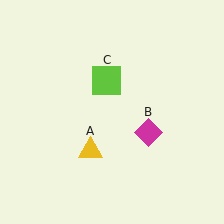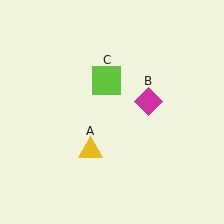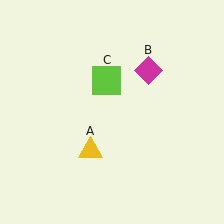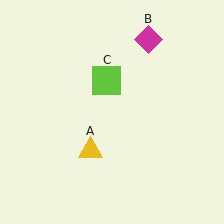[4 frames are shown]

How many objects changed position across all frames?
1 object changed position: magenta diamond (object B).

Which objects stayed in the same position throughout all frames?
Yellow triangle (object A) and lime square (object C) remained stationary.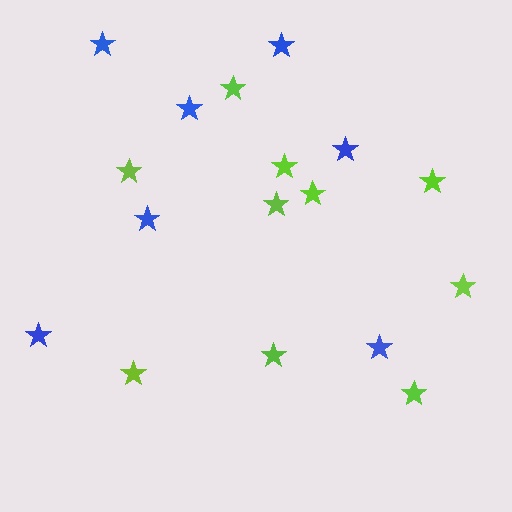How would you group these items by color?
There are 2 groups: one group of blue stars (7) and one group of lime stars (10).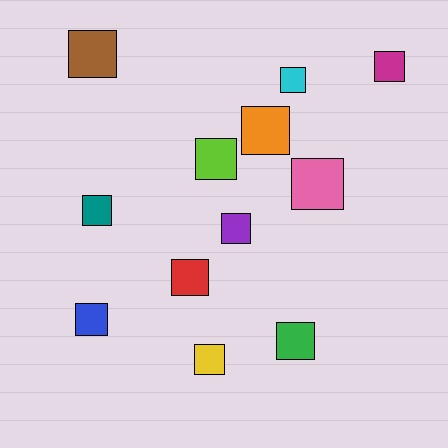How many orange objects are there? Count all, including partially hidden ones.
There is 1 orange object.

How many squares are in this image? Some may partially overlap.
There are 12 squares.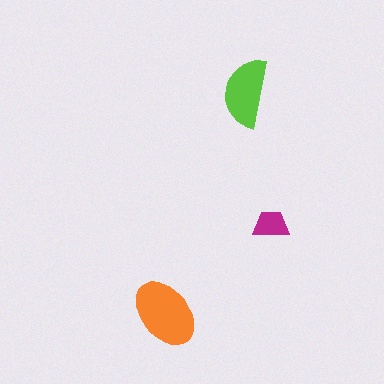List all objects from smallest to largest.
The magenta trapezoid, the lime semicircle, the orange ellipse.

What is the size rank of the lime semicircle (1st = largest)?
2nd.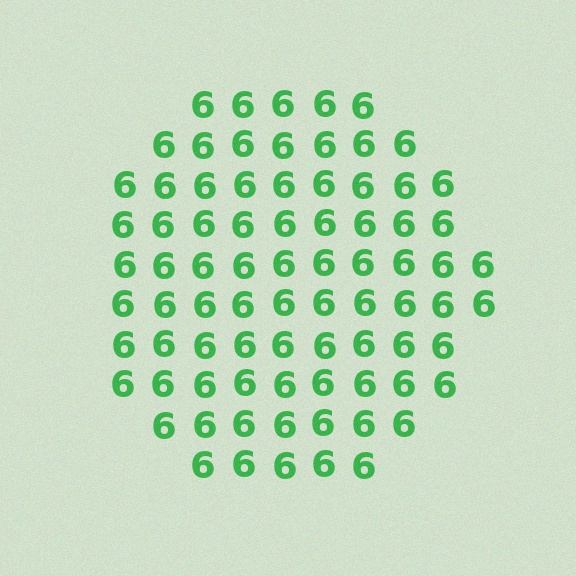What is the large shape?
The large shape is a circle.